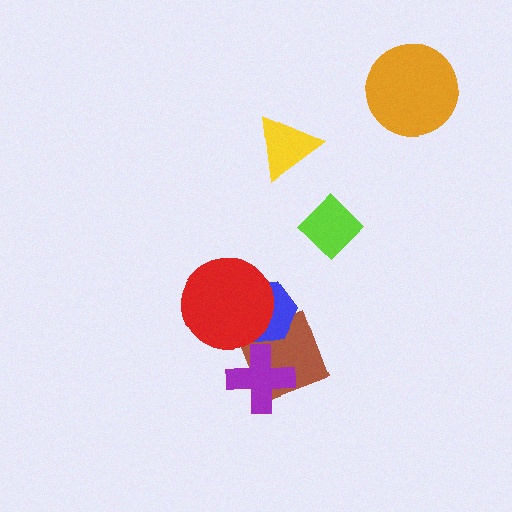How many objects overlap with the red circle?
1 object overlaps with the red circle.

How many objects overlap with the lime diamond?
0 objects overlap with the lime diamond.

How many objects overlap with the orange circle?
0 objects overlap with the orange circle.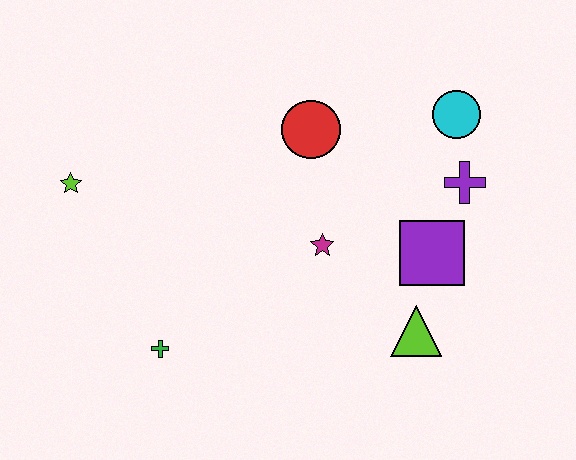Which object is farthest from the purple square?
The lime star is farthest from the purple square.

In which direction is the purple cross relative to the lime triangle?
The purple cross is above the lime triangle.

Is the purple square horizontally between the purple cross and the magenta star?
Yes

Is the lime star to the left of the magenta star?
Yes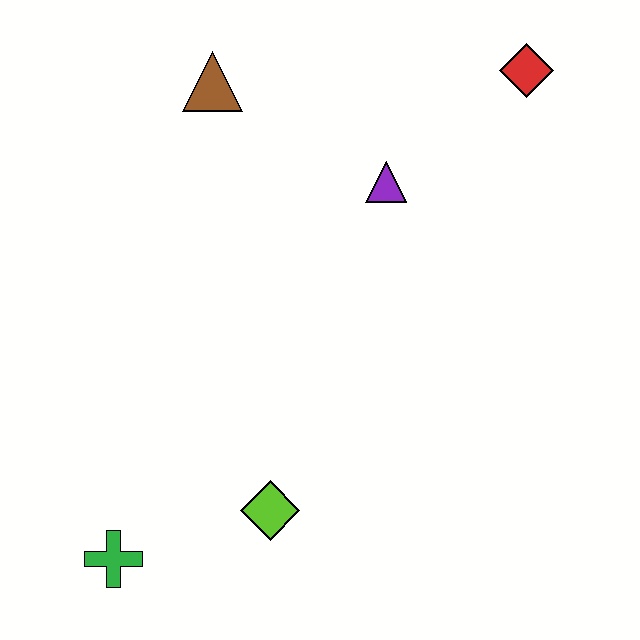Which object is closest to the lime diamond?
The green cross is closest to the lime diamond.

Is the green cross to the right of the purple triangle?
No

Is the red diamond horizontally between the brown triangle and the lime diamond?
No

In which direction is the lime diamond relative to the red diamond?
The lime diamond is below the red diamond.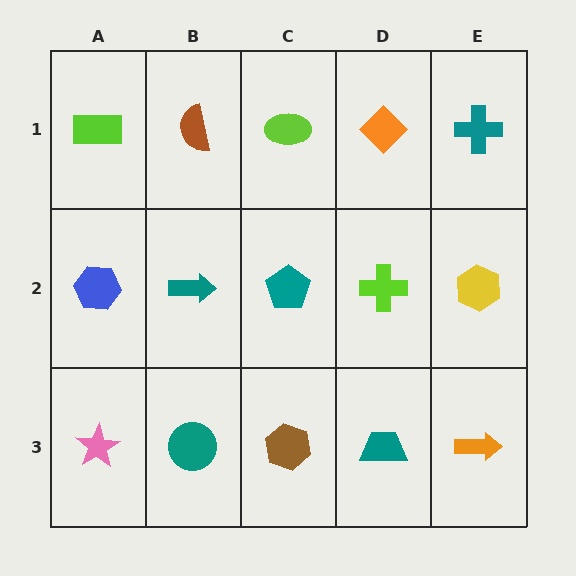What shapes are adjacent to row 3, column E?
A yellow hexagon (row 2, column E), a teal trapezoid (row 3, column D).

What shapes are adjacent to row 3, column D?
A lime cross (row 2, column D), a brown hexagon (row 3, column C), an orange arrow (row 3, column E).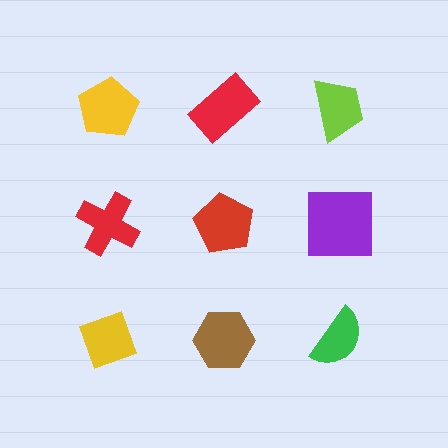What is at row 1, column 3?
A lime trapezoid.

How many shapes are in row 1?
3 shapes.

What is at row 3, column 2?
A brown hexagon.